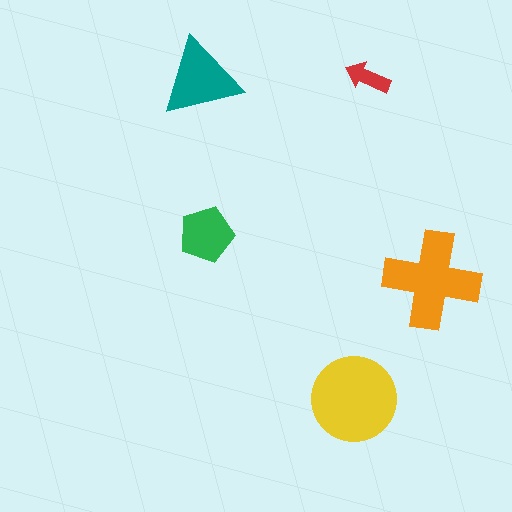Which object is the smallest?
The red arrow.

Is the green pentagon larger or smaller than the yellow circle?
Smaller.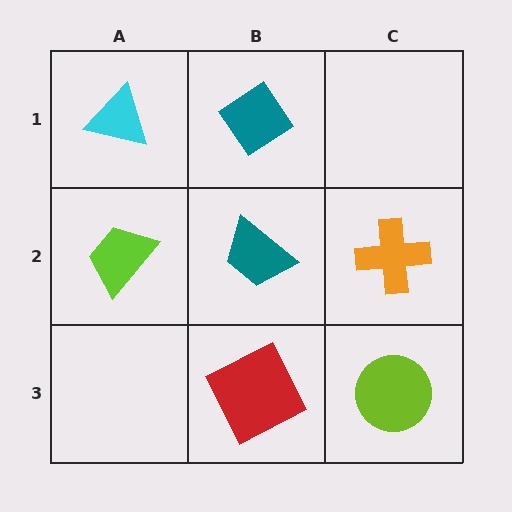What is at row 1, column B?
A teal diamond.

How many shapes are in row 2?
3 shapes.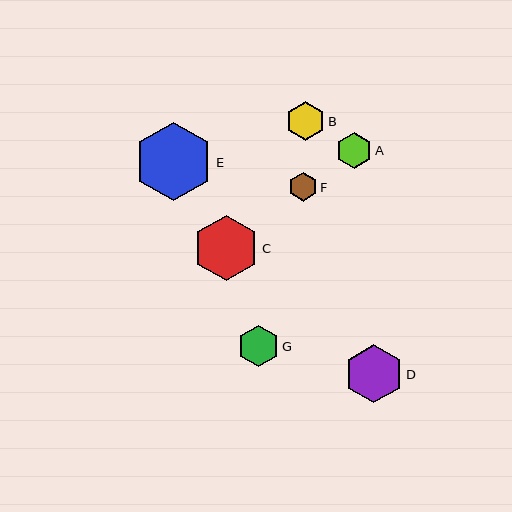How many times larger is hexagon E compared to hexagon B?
Hexagon E is approximately 2.0 times the size of hexagon B.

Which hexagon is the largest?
Hexagon E is the largest with a size of approximately 79 pixels.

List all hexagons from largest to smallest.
From largest to smallest: E, C, D, G, B, A, F.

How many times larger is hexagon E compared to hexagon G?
Hexagon E is approximately 1.9 times the size of hexagon G.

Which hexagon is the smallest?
Hexagon F is the smallest with a size of approximately 28 pixels.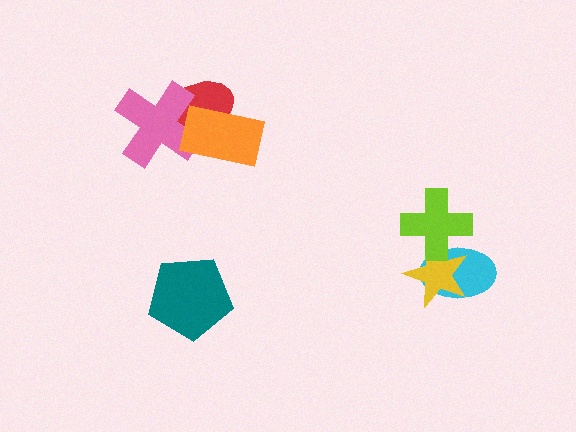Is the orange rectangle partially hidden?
No, no other shape covers it.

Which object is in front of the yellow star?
The lime cross is in front of the yellow star.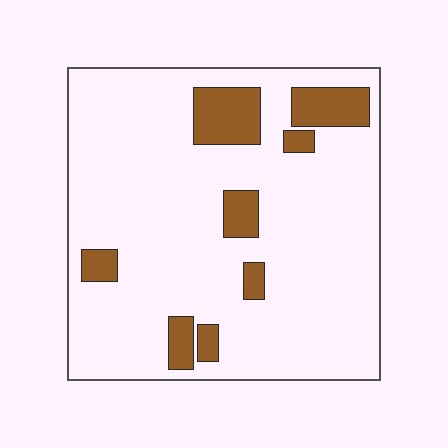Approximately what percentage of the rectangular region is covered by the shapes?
Approximately 15%.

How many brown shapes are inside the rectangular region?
8.